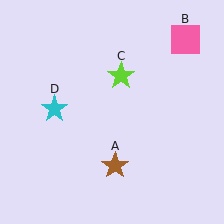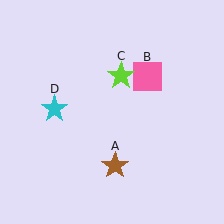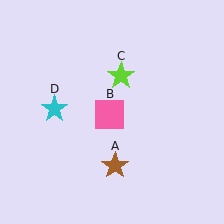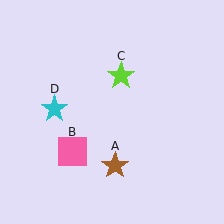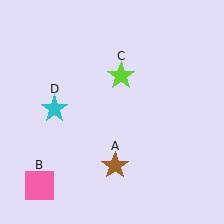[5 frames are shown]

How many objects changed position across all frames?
1 object changed position: pink square (object B).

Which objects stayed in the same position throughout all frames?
Brown star (object A) and lime star (object C) and cyan star (object D) remained stationary.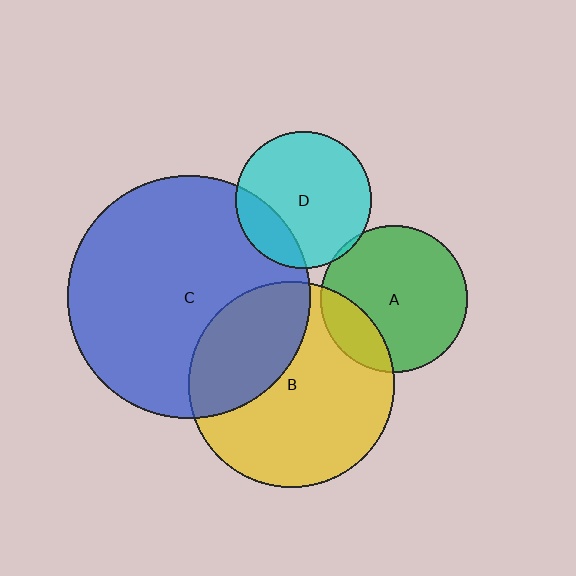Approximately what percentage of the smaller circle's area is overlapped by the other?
Approximately 20%.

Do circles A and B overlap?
Yes.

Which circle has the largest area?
Circle C (blue).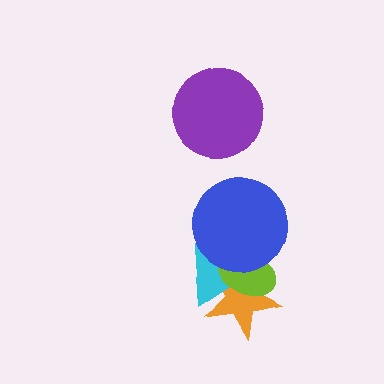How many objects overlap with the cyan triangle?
3 objects overlap with the cyan triangle.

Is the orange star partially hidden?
Yes, it is partially covered by another shape.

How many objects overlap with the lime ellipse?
3 objects overlap with the lime ellipse.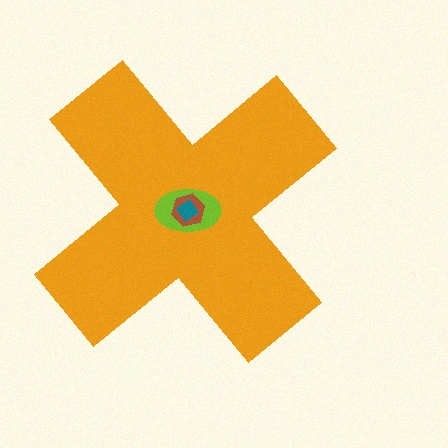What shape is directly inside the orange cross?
The lime ellipse.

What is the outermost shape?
The orange cross.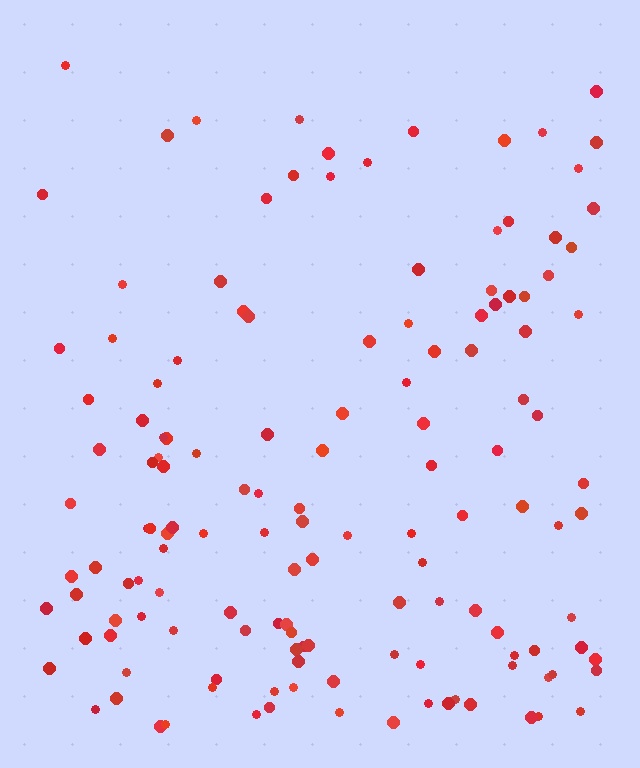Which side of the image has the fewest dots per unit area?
The top.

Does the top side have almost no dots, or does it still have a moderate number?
Still a moderate number, just noticeably fewer than the bottom.